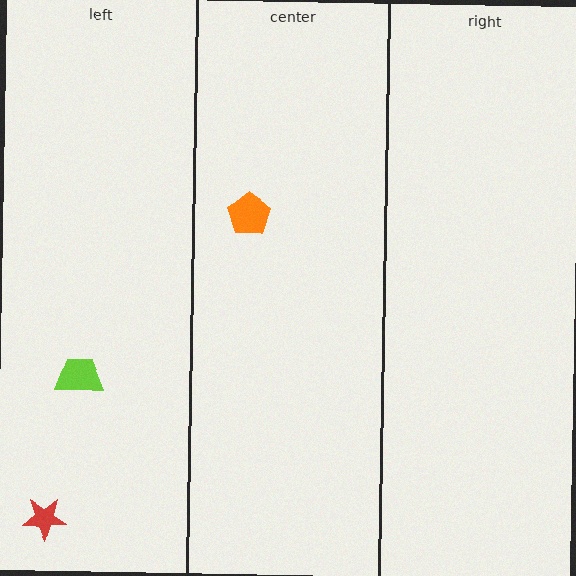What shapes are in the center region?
The orange pentagon.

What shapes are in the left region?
The red star, the lime trapezoid.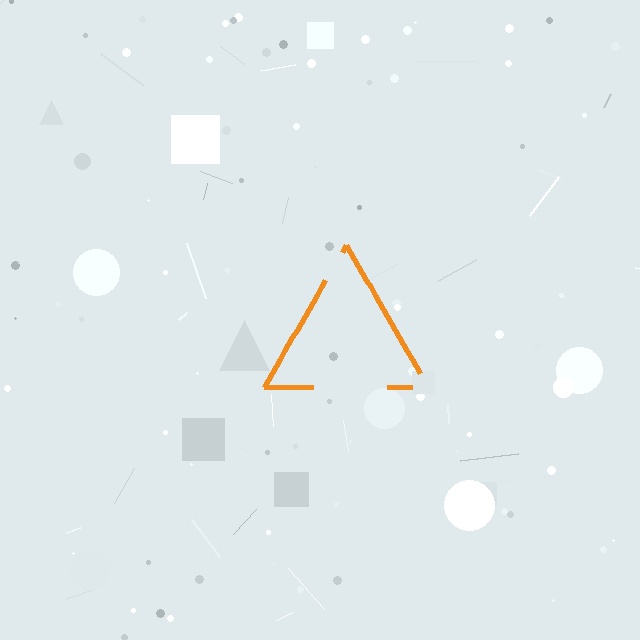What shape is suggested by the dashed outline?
The dashed outline suggests a triangle.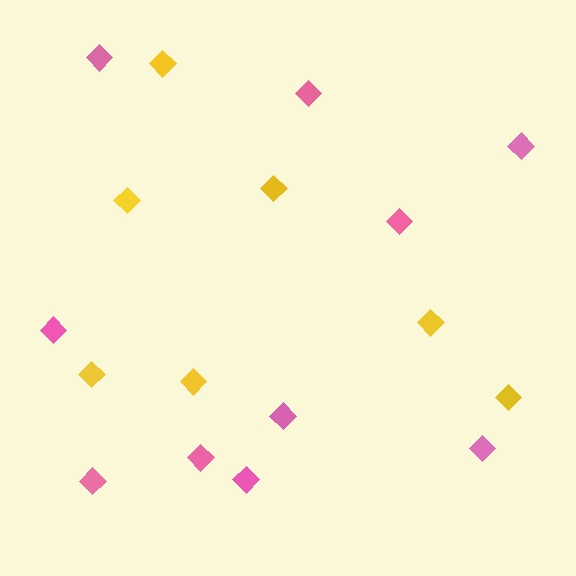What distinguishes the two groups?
There are 2 groups: one group of pink diamonds (10) and one group of yellow diamonds (7).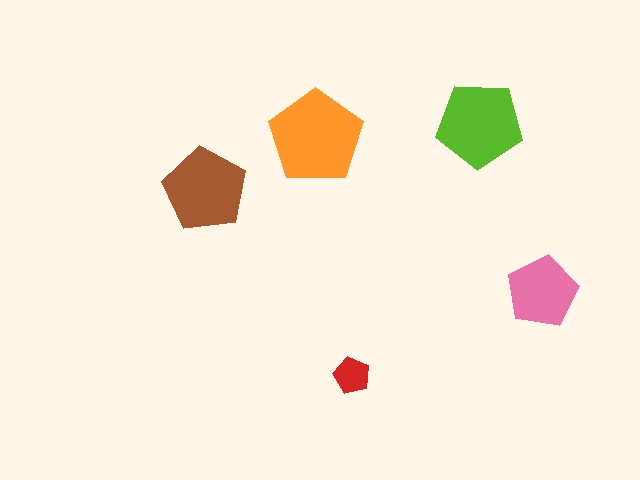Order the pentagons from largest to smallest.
the orange one, the lime one, the brown one, the pink one, the red one.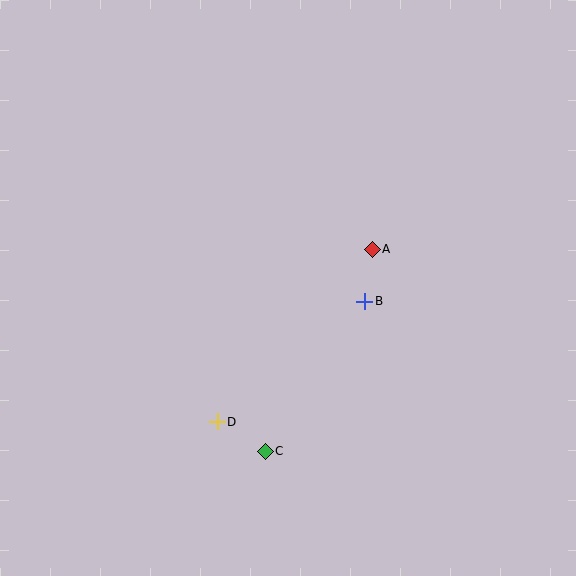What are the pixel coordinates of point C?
Point C is at (265, 451).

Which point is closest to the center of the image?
Point B at (365, 301) is closest to the center.